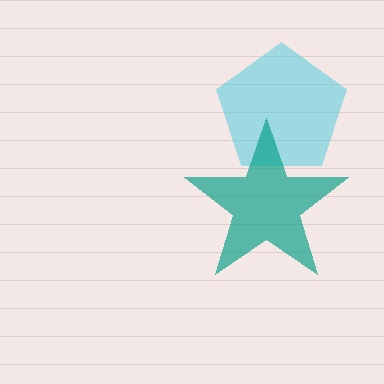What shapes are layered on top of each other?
The layered shapes are: a cyan pentagon, a teal star.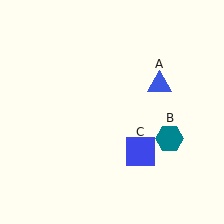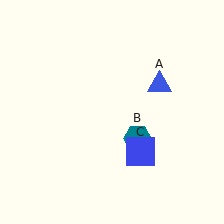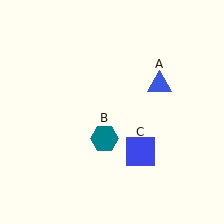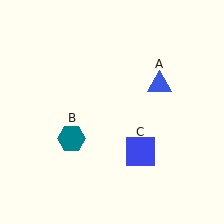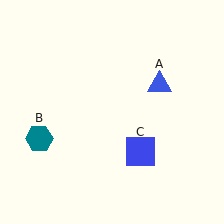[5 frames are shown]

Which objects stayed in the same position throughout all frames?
Blue triangle (object A) and blue square (object C) remained stationary.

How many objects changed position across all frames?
1 object changed position: teal hexagon (object B).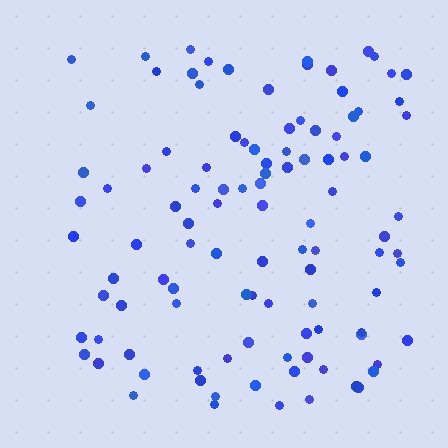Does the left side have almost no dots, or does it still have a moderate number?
Still a moderate number, just noticeably fewer than the right.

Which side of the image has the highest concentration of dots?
The right.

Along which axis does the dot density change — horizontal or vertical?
Horizontal.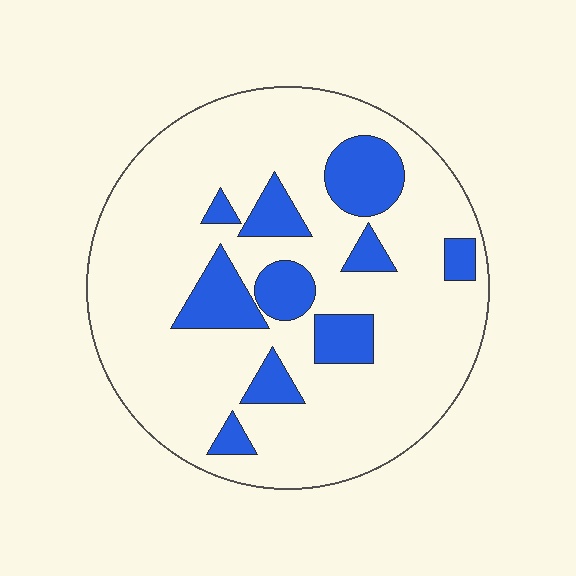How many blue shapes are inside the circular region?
10.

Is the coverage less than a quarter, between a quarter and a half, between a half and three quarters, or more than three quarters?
Less than a quarter.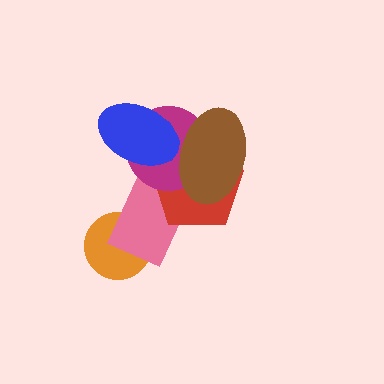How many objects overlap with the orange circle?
1 object overlaps with the orange circle.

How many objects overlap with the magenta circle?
4 objects overlap with the magenta circle.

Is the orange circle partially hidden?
Yes, it is partially covered by another shape.